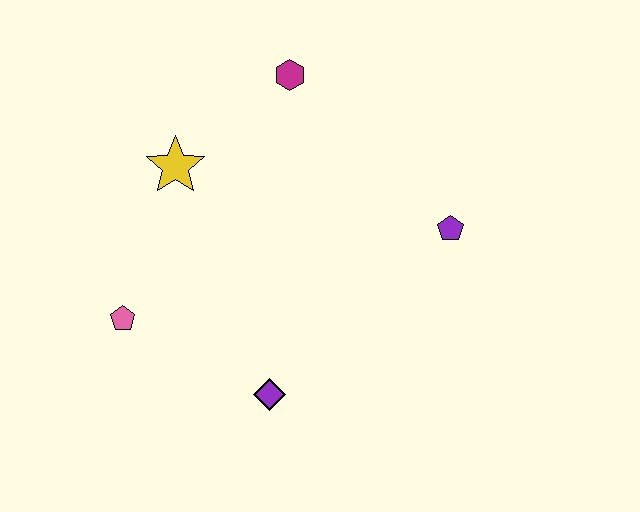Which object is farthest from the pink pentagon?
The purple pentagon is farthest from the pink pentagon.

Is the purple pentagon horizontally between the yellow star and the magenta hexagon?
No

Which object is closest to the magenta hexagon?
The yellow star is closest to the magenta hexagon.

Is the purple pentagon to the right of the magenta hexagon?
Yes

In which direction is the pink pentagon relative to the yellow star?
The pink pentagon is below the yellow star.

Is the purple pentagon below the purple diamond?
No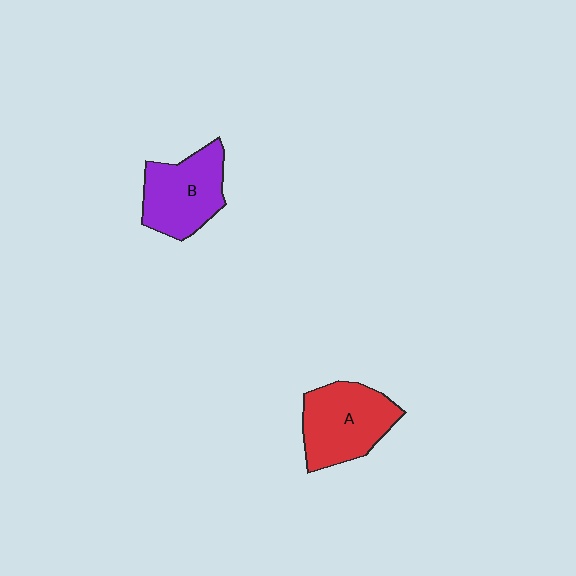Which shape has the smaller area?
Shape B (purple).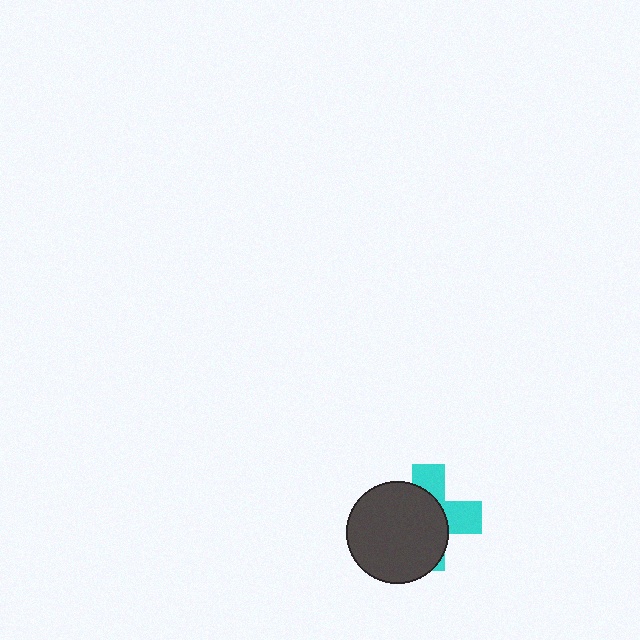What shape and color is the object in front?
The object in front is a dark gray circle.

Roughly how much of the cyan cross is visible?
A small part of it is visible (roughly 38%).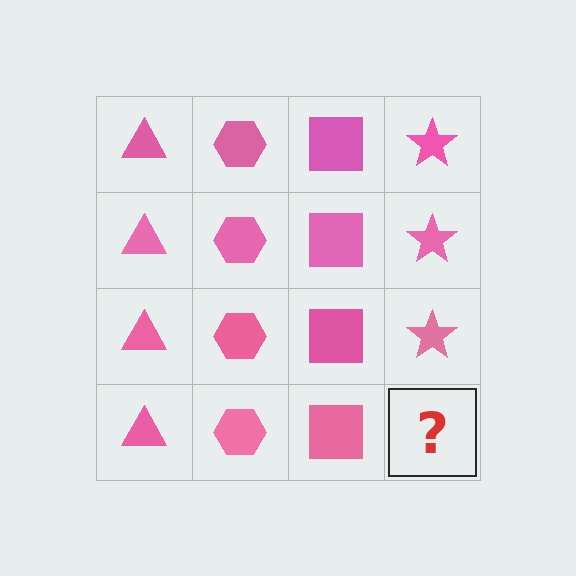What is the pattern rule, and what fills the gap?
The rule is that each column has a consistent shape. The gap should be filled with a pink star.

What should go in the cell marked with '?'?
The missing cell should contain a pink star.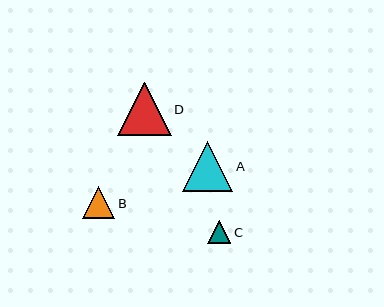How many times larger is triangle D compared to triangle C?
Triangle D is approximately 2.3 times the size of triangle C.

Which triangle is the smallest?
Triangle C is the smallest with a size of approximately 23 pixels.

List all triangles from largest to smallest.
From largest to smallest: D, A, B, C.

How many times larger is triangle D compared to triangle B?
Triangle D is approximately 1.7 times the size of triangle B.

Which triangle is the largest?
Triangle D is the largest with a size of approximately 53 pixels.